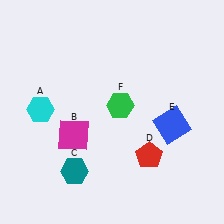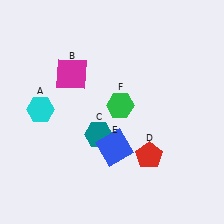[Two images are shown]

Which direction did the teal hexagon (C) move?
The teal hexagon (C) moved up.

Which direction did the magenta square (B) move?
The magenta square (B) moved up.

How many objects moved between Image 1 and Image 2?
3 objects moved between the two images.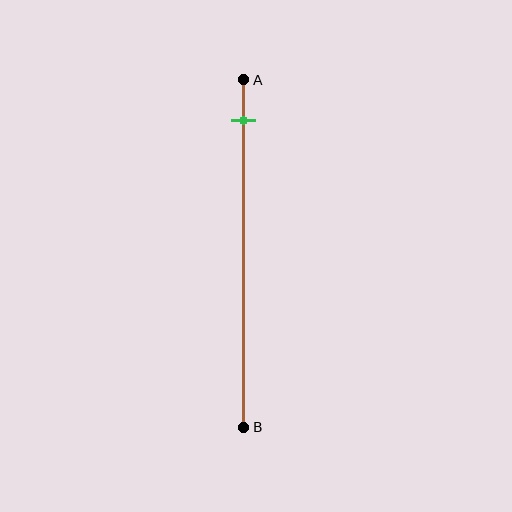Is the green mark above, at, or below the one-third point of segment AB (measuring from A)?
The green mark is above the one-third point of segment AB.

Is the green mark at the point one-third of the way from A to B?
No, the mark is at about 10% from A, not at the 33% one-third point.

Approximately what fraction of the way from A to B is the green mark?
The green mark is approximately 10% of the way from A to B.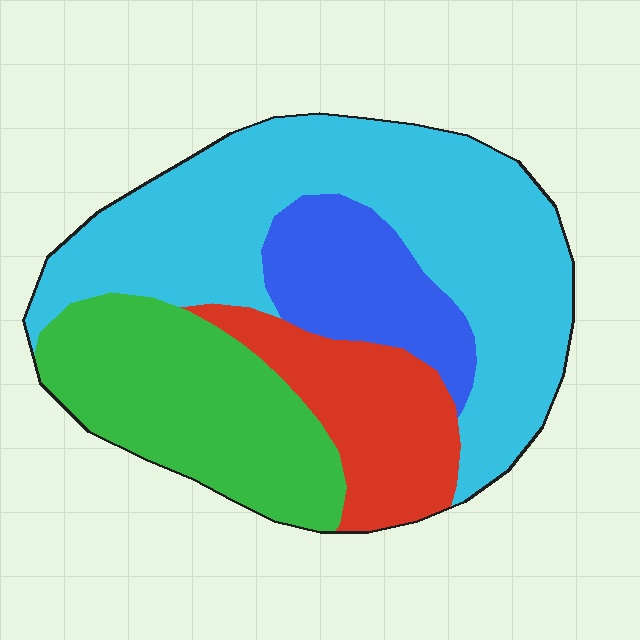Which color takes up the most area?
Cyan, at roughly 45%.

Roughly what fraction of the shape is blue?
Blue takes up about one eighth (1/8) of the shape.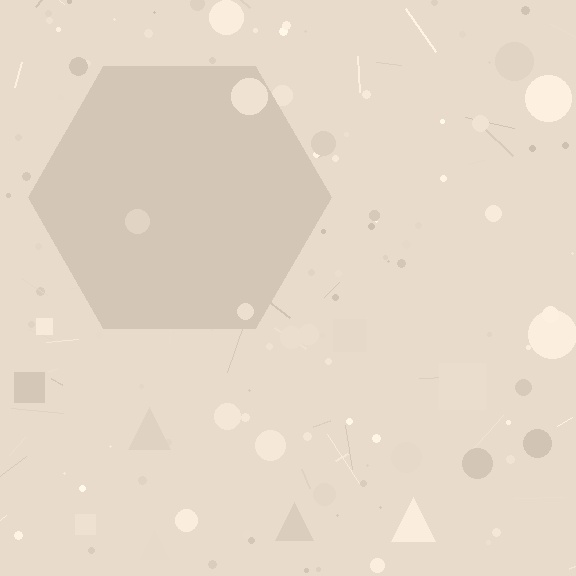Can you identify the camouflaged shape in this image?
The camouflaged shape is a hexagon.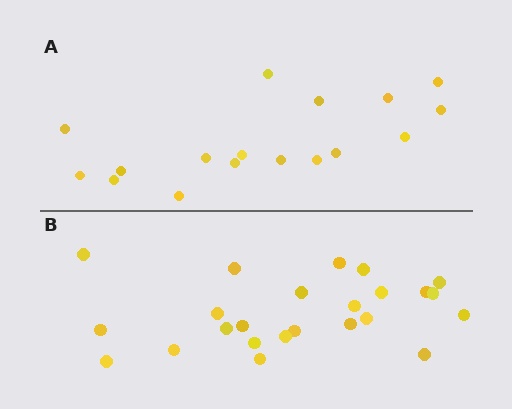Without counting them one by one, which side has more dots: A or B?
Region B (the bottom region) has more dots.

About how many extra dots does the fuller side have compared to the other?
Region B has roughly 8 or so more dots than region A.